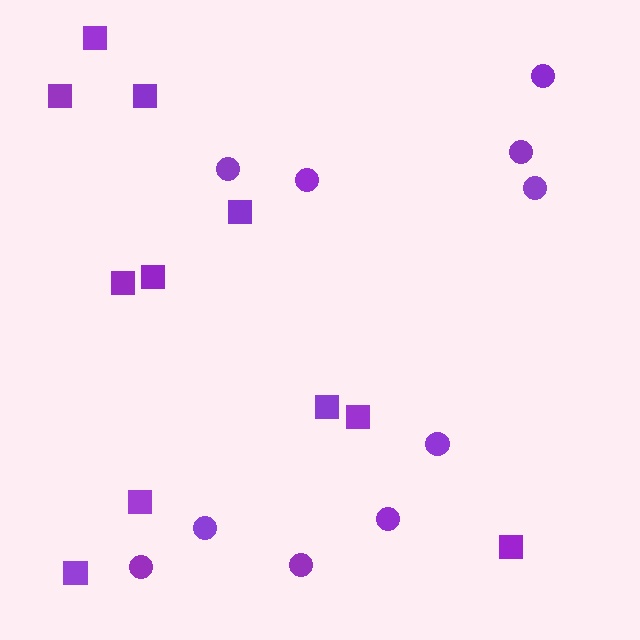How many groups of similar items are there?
There are 2 groups: one group of squares (11) and one group of circles (10).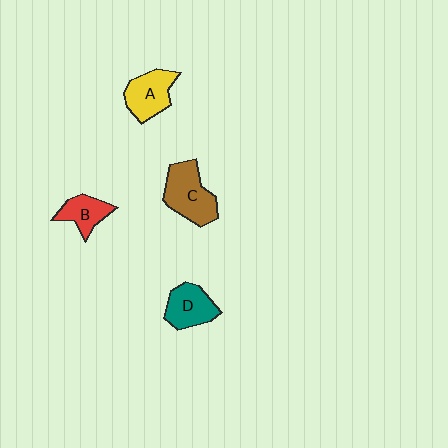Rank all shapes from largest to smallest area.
From largest to smallest: C (brown), A (yellow), D (teal), B (red).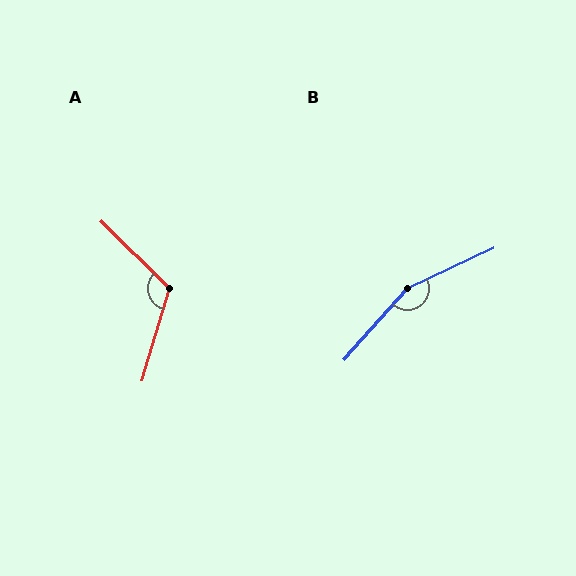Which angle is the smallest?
A, at approximately 118 degrees.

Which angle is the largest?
B, at approximately 156 degrees.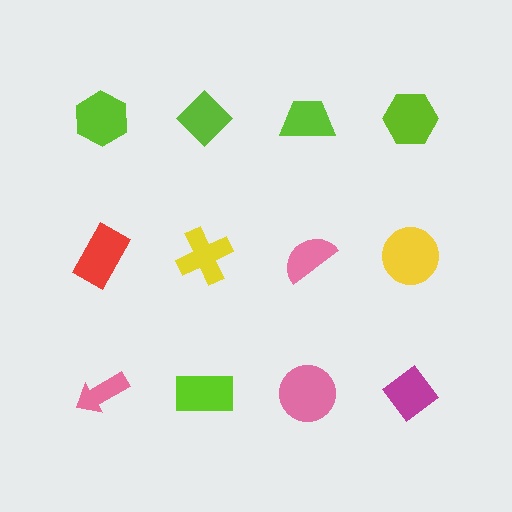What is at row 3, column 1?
A pink arrow.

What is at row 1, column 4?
A lime hexagon.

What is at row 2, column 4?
A yellow circle.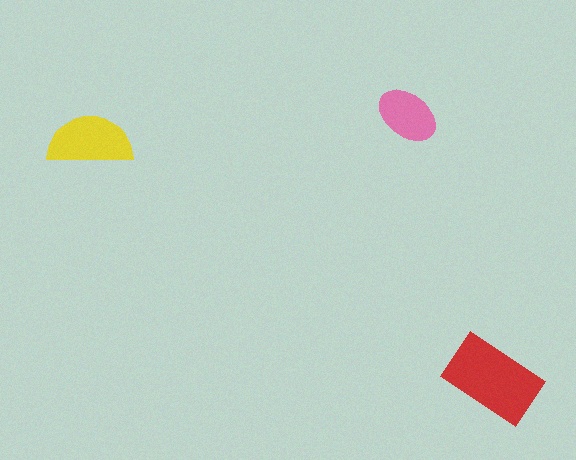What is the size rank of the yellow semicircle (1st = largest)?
2nd.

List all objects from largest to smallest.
The red rectangle, the yellow semicircle, the pink ellipse.